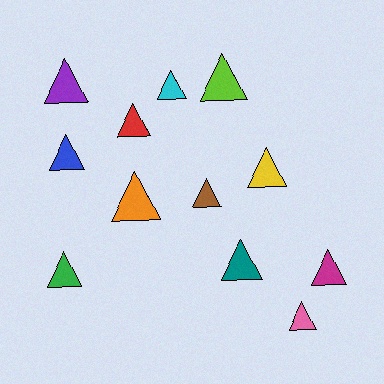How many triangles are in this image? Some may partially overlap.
There are 12 triangles.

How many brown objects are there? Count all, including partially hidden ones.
There is 1 brown object.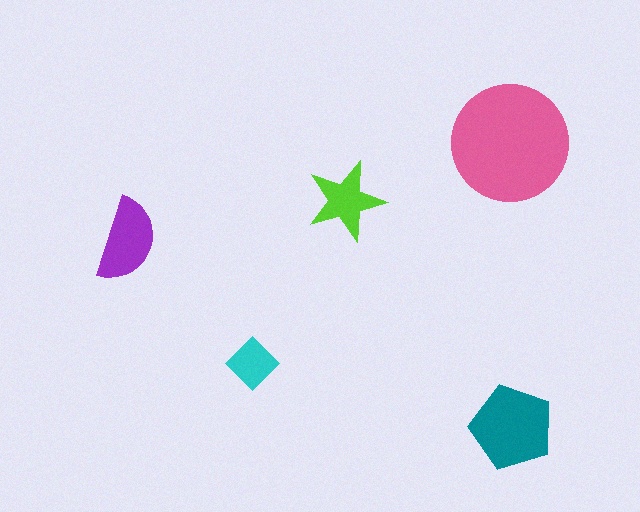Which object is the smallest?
The cyan diamond.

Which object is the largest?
The pink circle.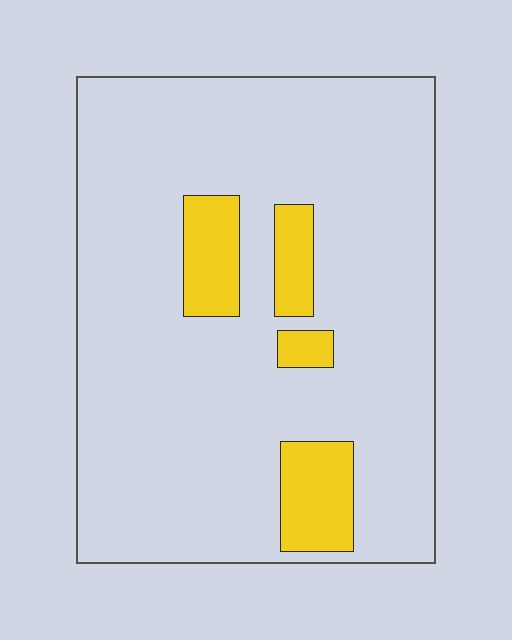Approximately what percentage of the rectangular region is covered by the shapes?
Approximately 10%.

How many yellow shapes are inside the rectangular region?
4.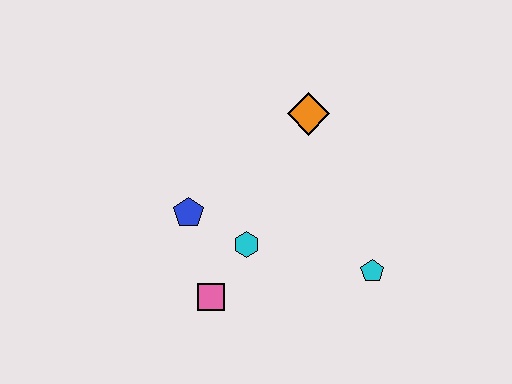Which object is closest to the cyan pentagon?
The cyan hexagon is closest to the cyan pentagon.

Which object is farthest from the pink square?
The orange diamond is farthest from the pink square.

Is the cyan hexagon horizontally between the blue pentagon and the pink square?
No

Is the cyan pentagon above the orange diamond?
No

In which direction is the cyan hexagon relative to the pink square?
The cyan hexagon is above the pink square.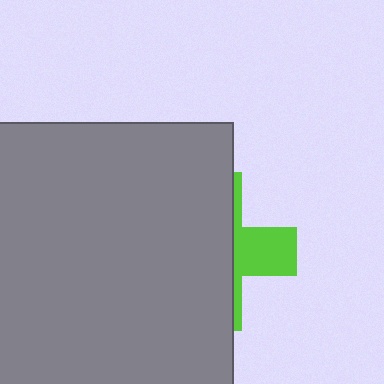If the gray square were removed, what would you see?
You would see the complete lime cross.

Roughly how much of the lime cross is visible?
A small part of it is visible (roughly 30%).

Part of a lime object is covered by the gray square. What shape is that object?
It is a cross.